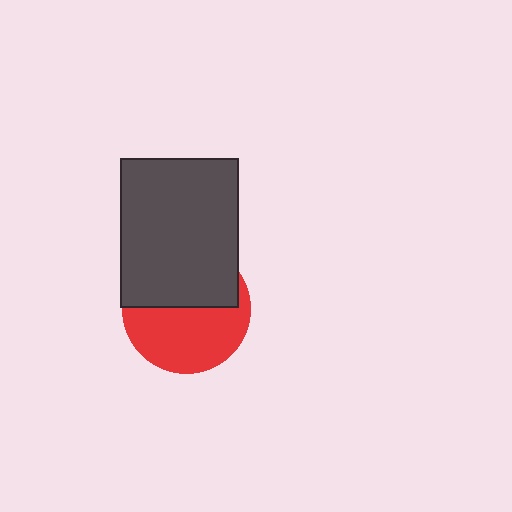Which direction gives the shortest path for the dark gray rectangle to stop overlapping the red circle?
Moving up gives the shortest separation.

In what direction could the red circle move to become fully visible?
The red circle could move down. That would shift it out from behind the dark gray rectangle entirely.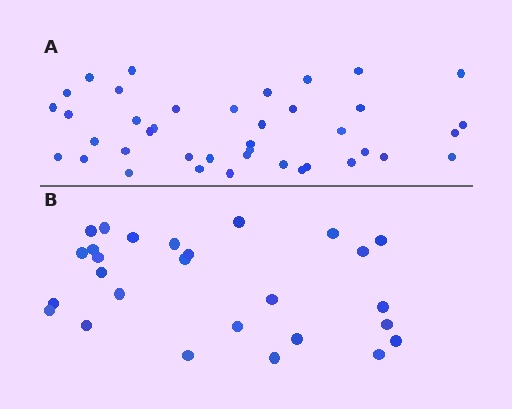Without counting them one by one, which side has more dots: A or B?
Region A (the top region) has more dots.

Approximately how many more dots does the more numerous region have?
Region A has approximately 15 more dots than region B.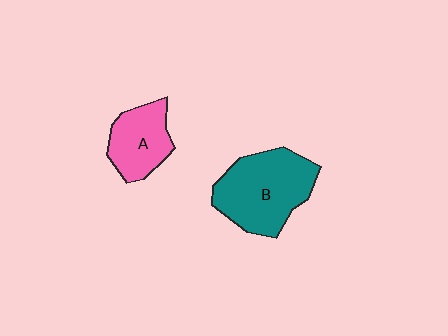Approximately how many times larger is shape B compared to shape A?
Approximately 1.7 times.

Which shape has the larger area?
Shape B (teal).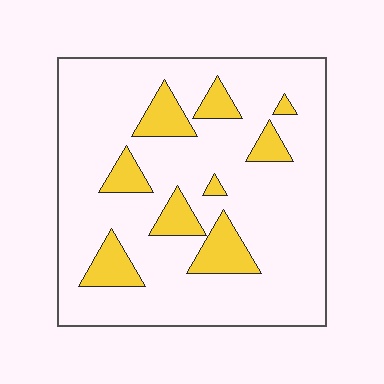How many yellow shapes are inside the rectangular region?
9.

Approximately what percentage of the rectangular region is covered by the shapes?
Approximately 15%.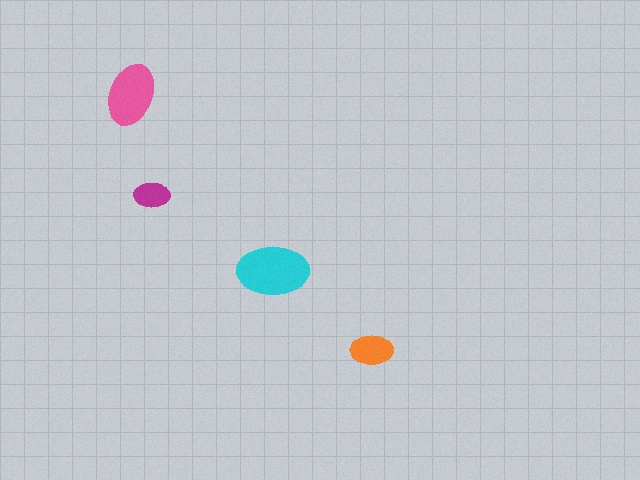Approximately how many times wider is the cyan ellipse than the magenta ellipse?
About 2 times wider.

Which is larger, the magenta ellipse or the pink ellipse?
The pink one.